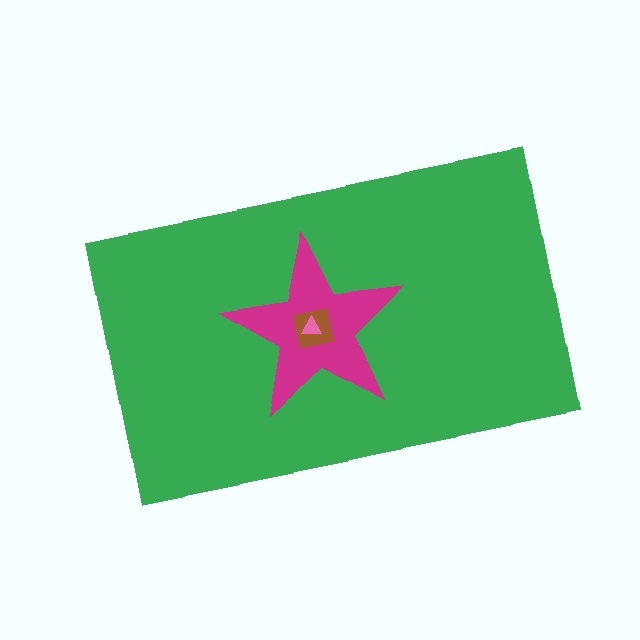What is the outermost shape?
The green rectangle.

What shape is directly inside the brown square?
The pink triangle.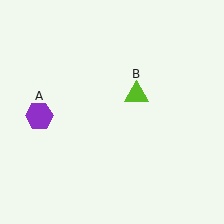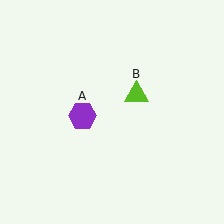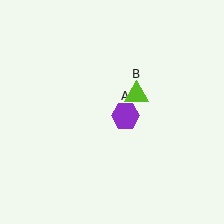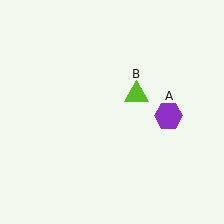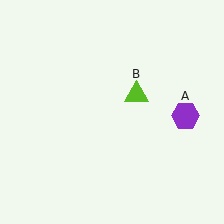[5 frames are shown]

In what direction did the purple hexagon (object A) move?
The purple hexagon (object A) moved right.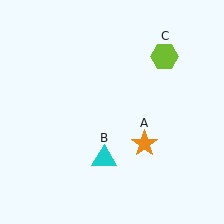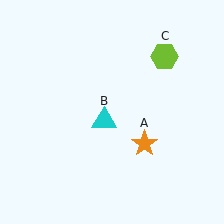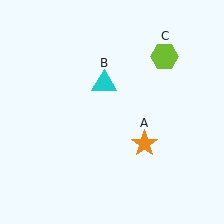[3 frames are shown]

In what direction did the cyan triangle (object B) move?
The cyan triangle (object B) moved up.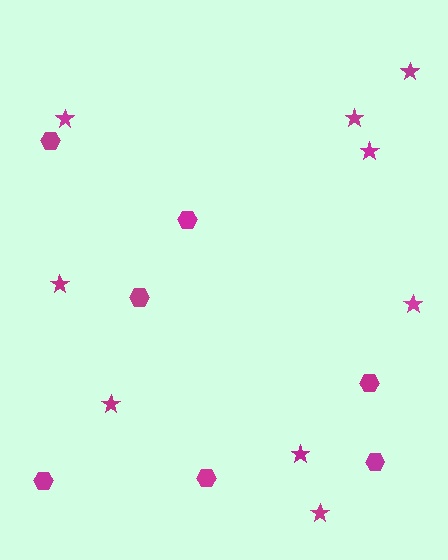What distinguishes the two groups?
There are 2 groups: one group of hexagons (7) and one group of stars (9).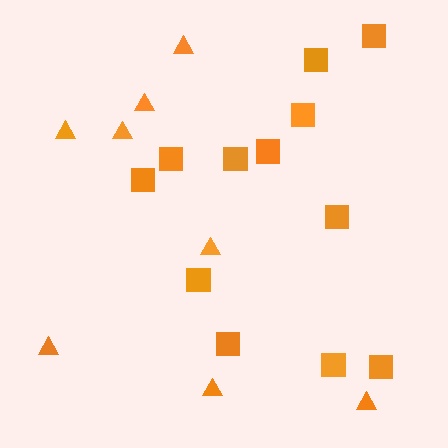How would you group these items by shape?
There are 2 groups: one group of triangles (8) and one group of squares (12).